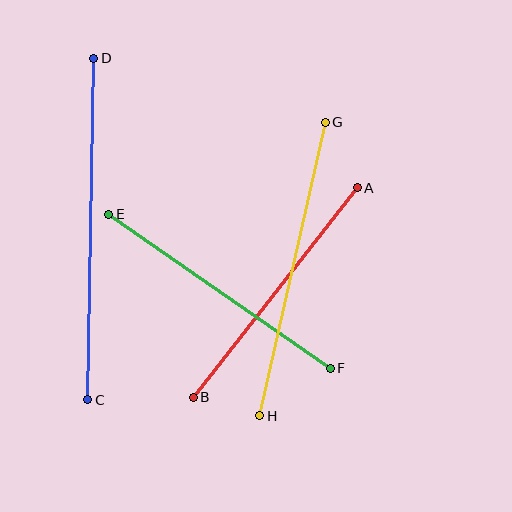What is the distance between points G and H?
The distance is approximately 301 pixels.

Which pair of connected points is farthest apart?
Points C and D are farthest apart.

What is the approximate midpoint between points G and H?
The midpoint is at approximately (293, 269) pixels.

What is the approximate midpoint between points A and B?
The midpoint is at approximately (275, 293) pixels.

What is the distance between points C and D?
The distance is approximately 342 pixels.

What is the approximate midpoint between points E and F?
The midpoint is at approximately (220, 291) pixels.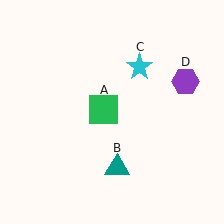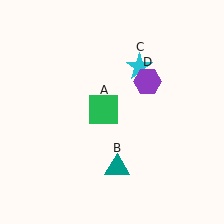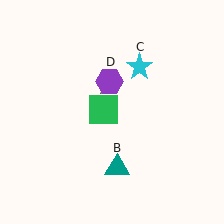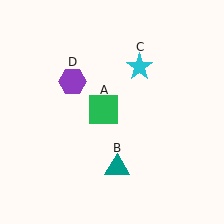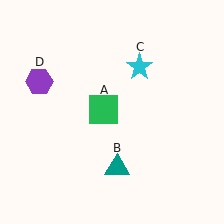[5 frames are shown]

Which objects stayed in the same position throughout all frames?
Green square (object A) and teal triangle (object B) and cyan star (object C) remained stationary.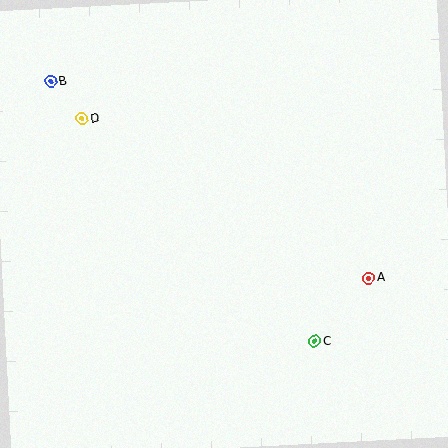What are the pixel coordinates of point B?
Point B is at (51, 81).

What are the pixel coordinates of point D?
Point D is at (82, 119).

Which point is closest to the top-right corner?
Point A is closest to the top-right corner.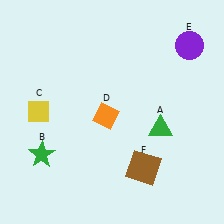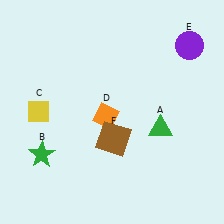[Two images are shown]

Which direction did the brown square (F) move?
The brown square (F) moved left.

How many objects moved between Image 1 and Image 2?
1 object moved between the two images.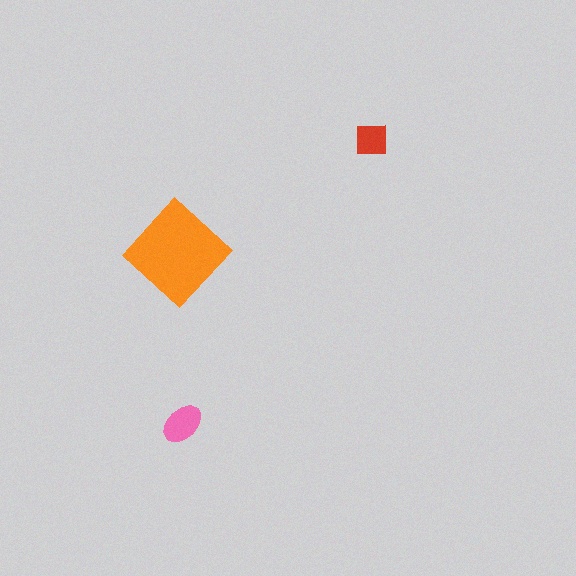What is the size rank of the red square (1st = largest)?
3rd.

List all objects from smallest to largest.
The red square, the pink ellipse, the orange diamond.